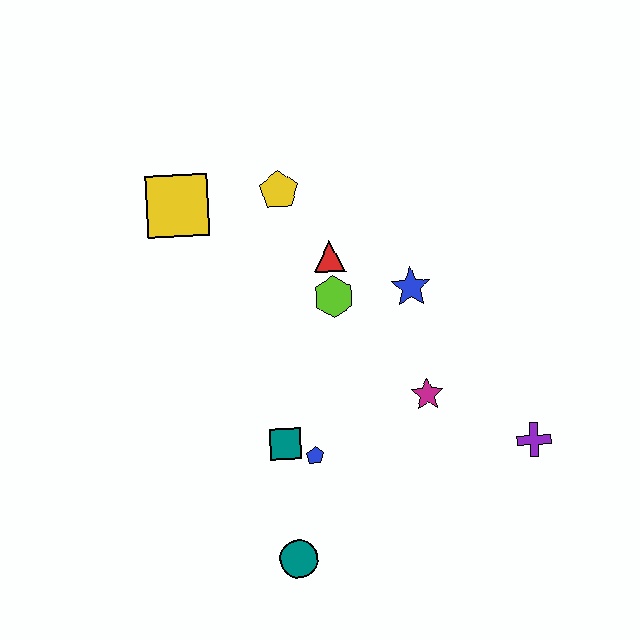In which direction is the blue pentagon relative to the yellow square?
The blue pentagon is below the yellow square.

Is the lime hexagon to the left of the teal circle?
No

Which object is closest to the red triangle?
The lime hexagon is closest to the red triangle.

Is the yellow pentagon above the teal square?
Yes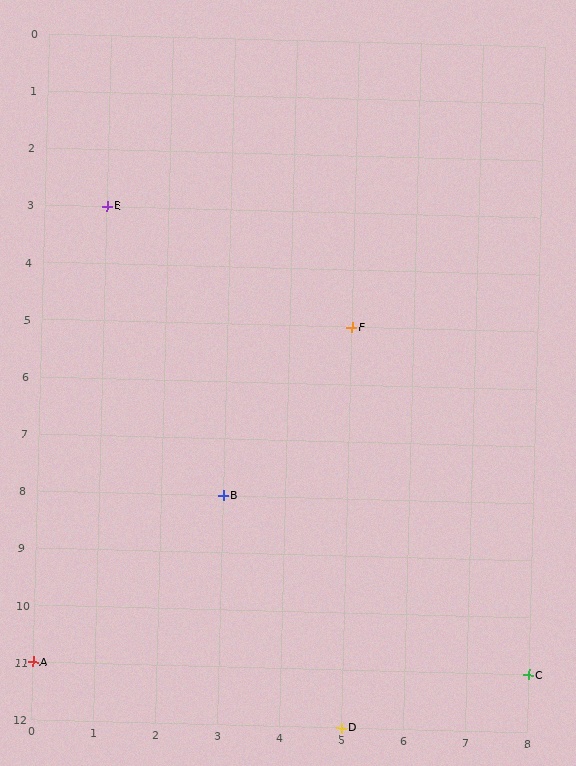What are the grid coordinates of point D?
Point D is at grid coordinates (5, 12).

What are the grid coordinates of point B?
Point B is at grid coordinates (3, 8).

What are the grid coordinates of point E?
Point E is at grid coordinates (1, 3).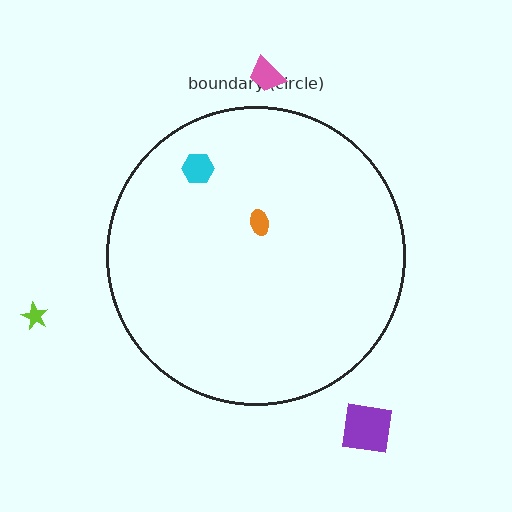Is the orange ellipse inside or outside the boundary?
Inside.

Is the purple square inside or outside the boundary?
Outside.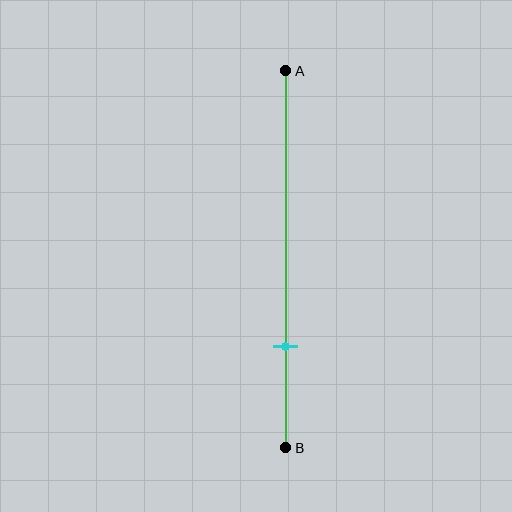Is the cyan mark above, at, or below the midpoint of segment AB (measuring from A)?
The cyan mark is below the midpoint of segment AB.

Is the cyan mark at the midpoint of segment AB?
No, the mark is at about 75% from A, not at the 50% midpoint.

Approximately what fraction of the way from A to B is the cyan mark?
The cyan mark is approximately 75% of the way from A to B.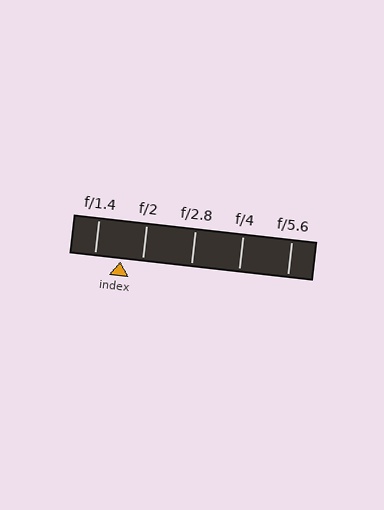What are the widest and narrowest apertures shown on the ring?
The widest aperture shown is f/1.4 and the narrowest is f/5.6.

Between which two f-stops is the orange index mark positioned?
The index mark is between f/1.4 and f/2.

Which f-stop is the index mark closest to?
The index mark is closest to f/2.